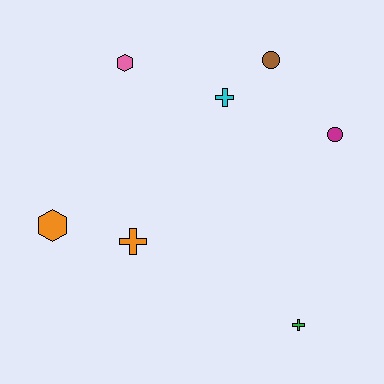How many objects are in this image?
There are 7 objects.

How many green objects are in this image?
There is 1 green object.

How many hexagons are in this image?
There are 2 hexagons.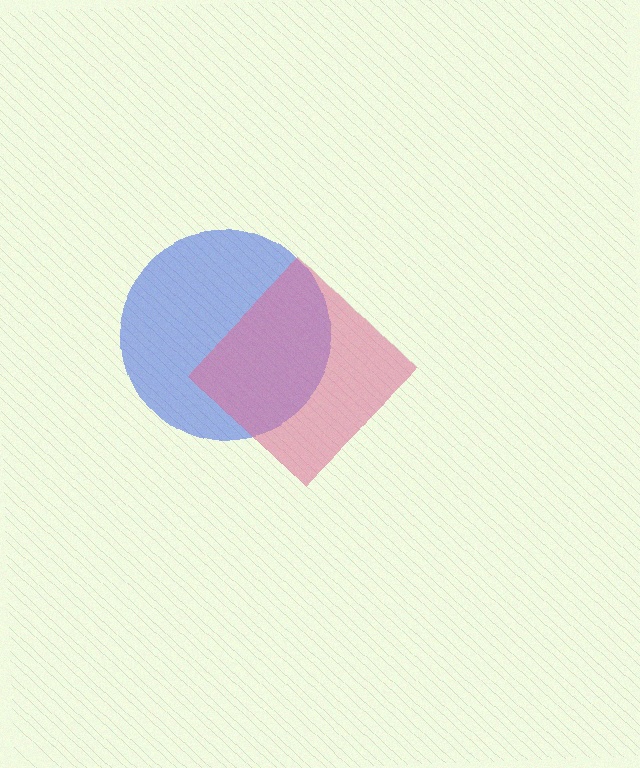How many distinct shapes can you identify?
There are 2 distinct shapes: a blue circle, a pink diamond.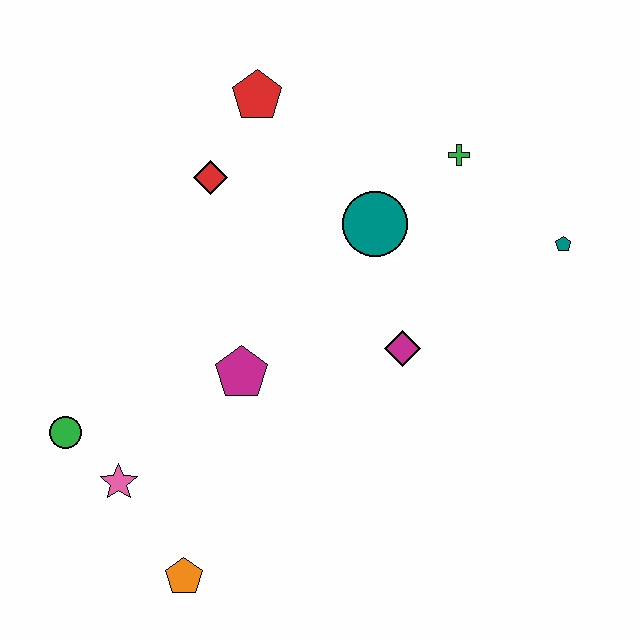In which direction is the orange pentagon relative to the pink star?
The orange pentagon is below the pink star.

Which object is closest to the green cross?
The teal circle is closest to the green cross.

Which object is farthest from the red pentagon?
The orange pentagon is farthest from the red pentagon.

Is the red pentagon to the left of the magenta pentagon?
No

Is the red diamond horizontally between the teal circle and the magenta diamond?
No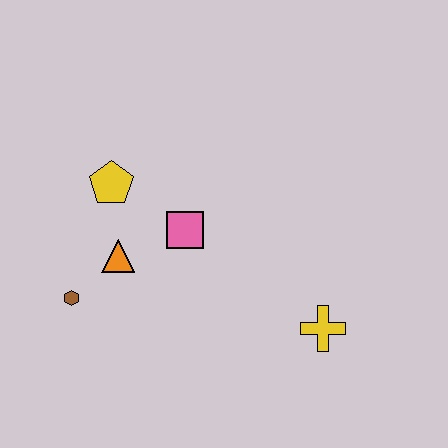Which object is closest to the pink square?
The orange triangle is closest to the pink square.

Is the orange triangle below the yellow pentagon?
Yes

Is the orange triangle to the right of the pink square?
No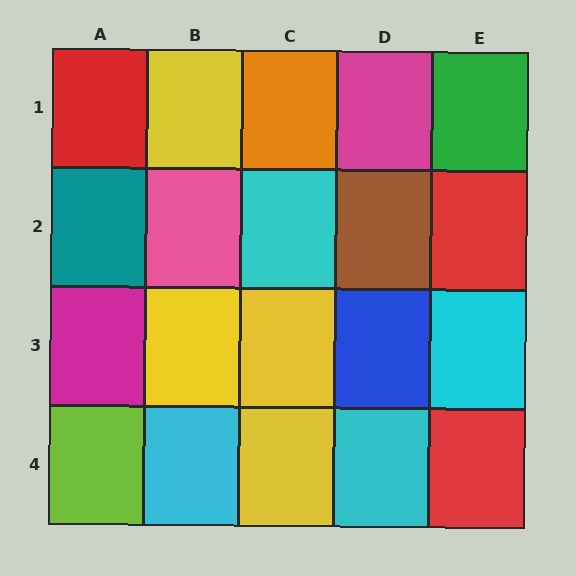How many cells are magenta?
2 cells are magenta.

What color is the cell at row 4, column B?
Cyan.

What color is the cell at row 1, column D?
Magenta.